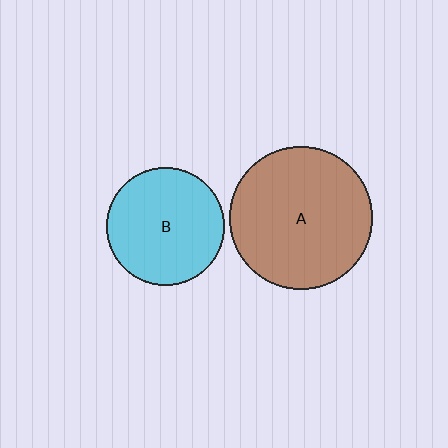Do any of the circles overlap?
No, none of the circles overlap.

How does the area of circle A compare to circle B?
Approximately 1.5 times.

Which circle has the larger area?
Circle A (brown).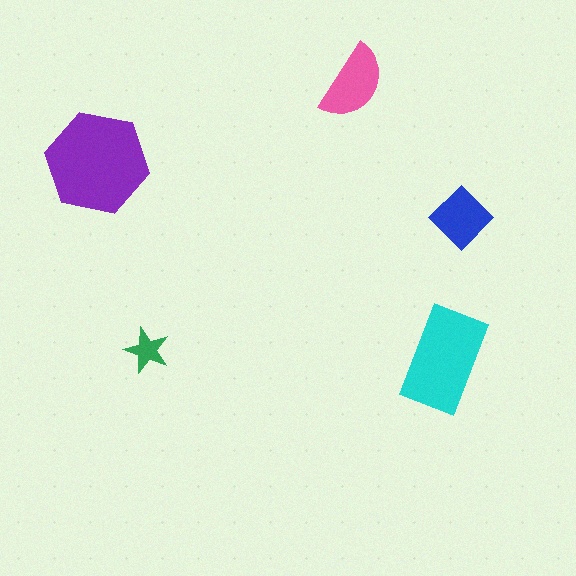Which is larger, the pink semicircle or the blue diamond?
The pink semicircle.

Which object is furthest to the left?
The purple hexagon is leftmost.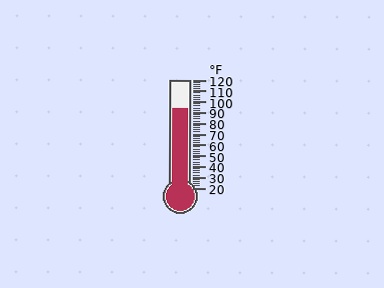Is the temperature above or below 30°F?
The temperature is above 30°F.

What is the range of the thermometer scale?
The thermometer scale ranges from 20°F to 120°F.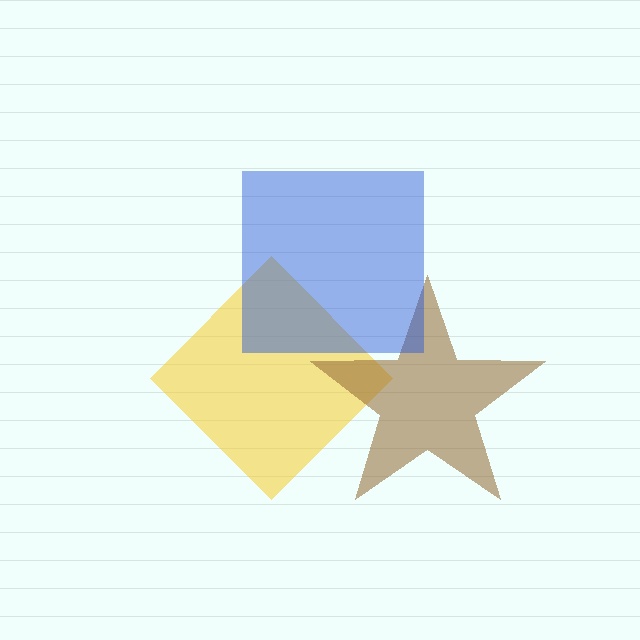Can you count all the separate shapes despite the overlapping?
Yes, there are 3 separate shapes.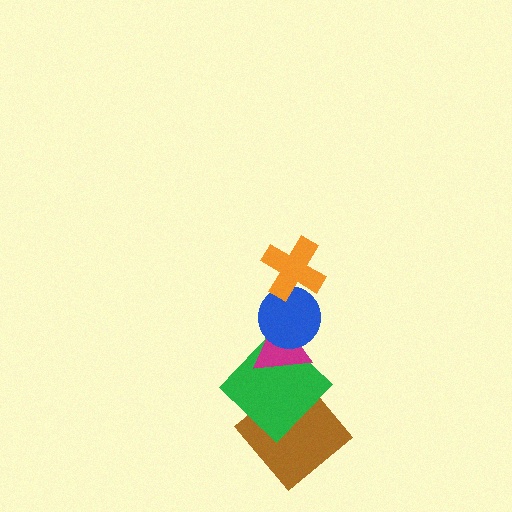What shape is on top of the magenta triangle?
The blue circle is on top of the magenta triangle.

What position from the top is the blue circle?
The blue circle is 2nd from the top.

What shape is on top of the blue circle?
The orange cross is on top of the blue circle.